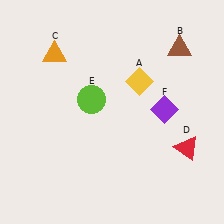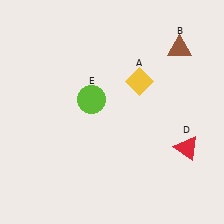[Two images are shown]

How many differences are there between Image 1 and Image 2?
There are 2 differences between the two images.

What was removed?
The purple diamond (F), the orange triangle (C) were removed in Image 2.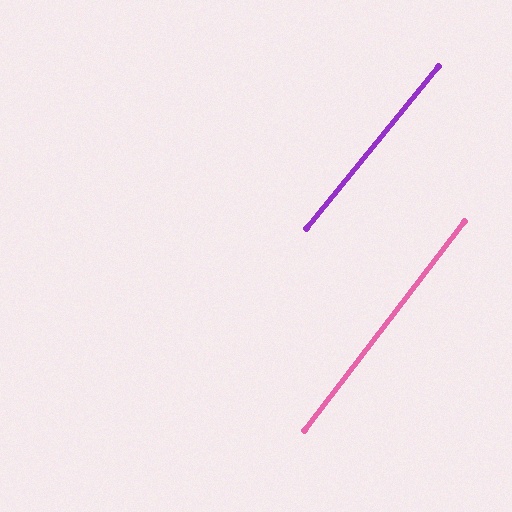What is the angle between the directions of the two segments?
Approximately 2 degrees.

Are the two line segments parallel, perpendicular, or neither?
Parallel — their directions differ by only 1.7°.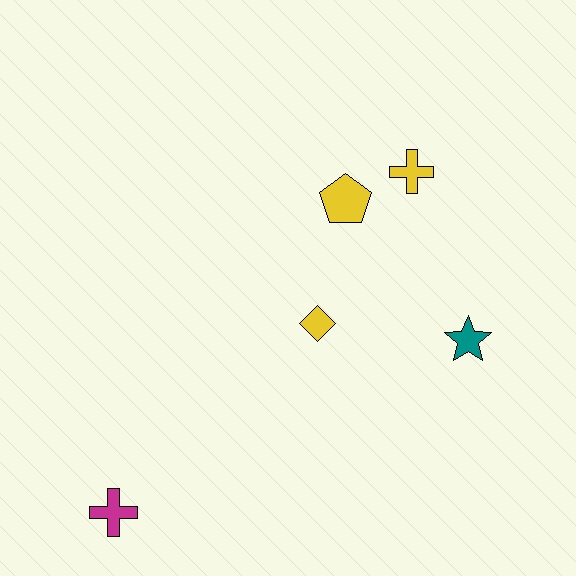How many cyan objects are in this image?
There are no cyan objects.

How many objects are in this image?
There are 5 objects.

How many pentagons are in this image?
There is 1 pentagon.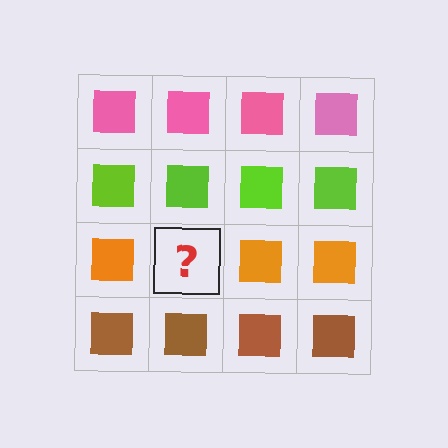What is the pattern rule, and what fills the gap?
The rule is that each row has a consistent color. The gap should be filled with an orange square.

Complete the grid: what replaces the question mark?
The question mark should be replaced with an orange square.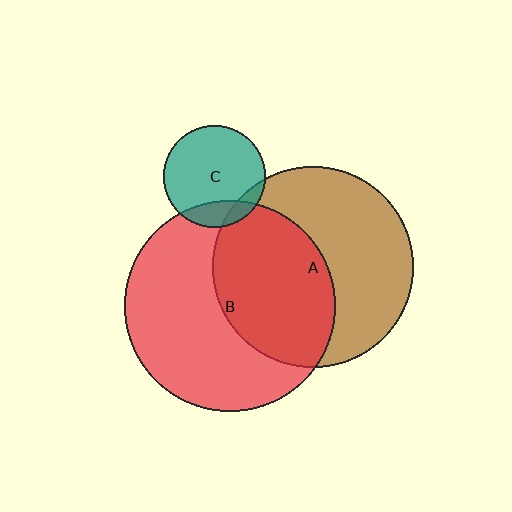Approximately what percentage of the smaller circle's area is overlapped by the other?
Approximately 50%.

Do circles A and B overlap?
Yes.